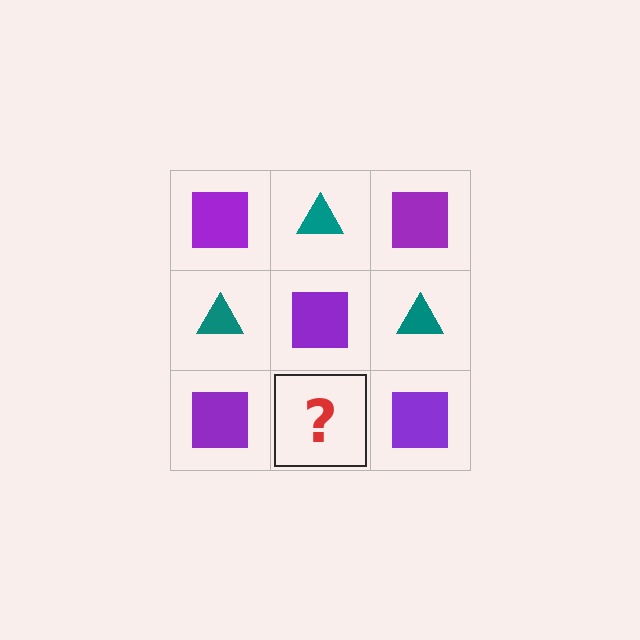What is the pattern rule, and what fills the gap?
The rule is that it alternates purple square and teal triangle in a checkerboard pattern. The gap should be filled with a teal triangle.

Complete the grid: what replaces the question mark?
The question mark should be replaced with a teal triangle.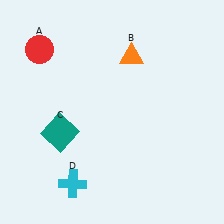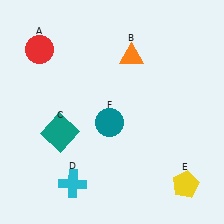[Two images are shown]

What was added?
A yellow pentagon (E), a teal circle (F) were added in Image 2.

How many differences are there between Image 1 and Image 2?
There are 2 differences between the two images.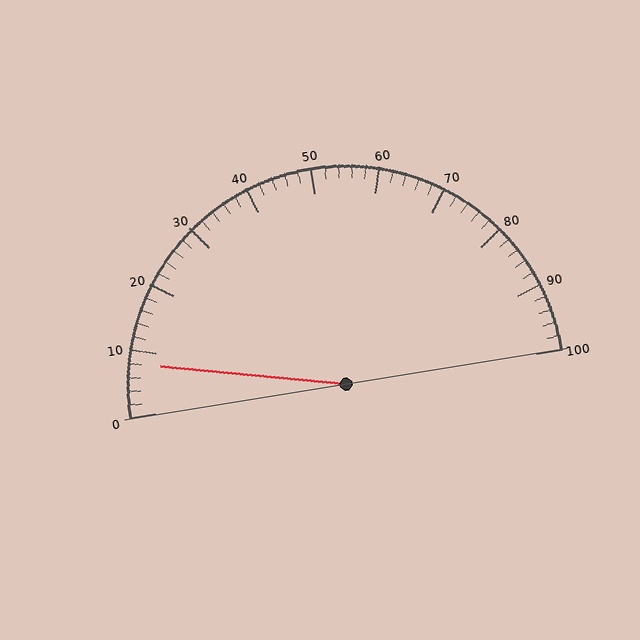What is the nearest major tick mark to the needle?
The nearest major tick mark is 10.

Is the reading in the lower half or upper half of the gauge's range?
The reading is in the lower half of the range (0 to 100).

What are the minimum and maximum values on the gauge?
The gauge ranges from 0 to 100.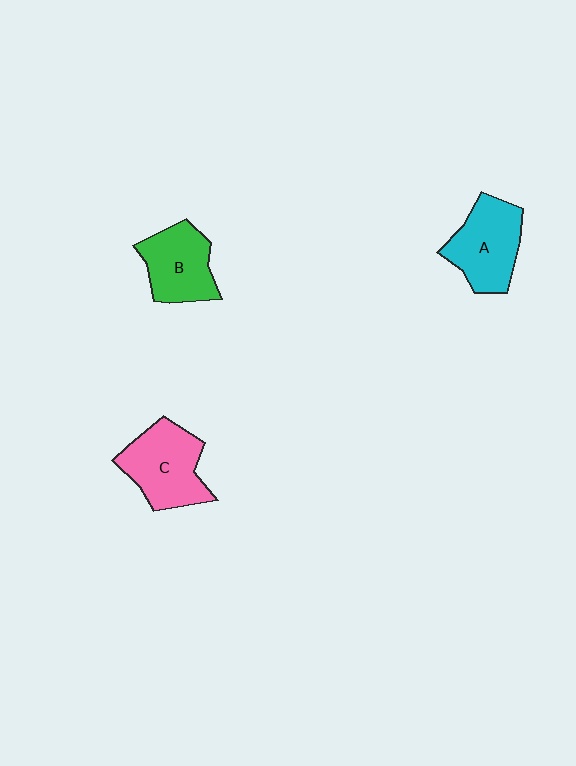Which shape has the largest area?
Shape C (pink).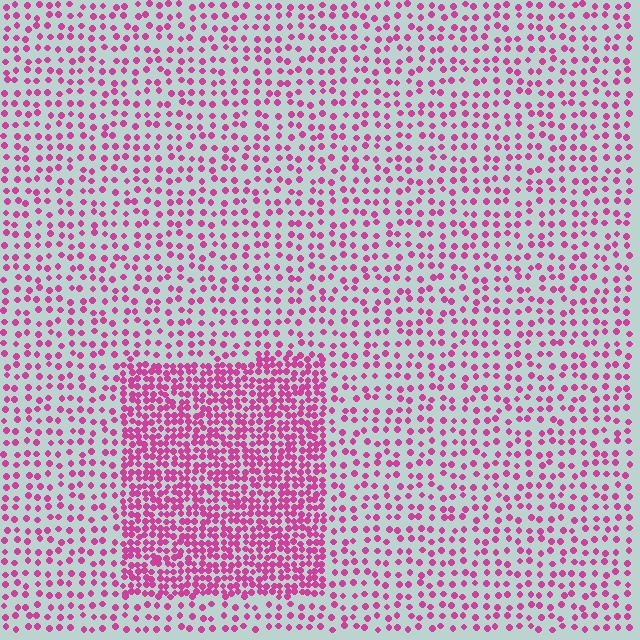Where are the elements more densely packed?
The elements are more densely packed inside the rectangle boundary.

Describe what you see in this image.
The image contains small magenta elements arranged at two different densities. A rectangle-shaped region is visible where the elements are more densely packed than the surrounding area.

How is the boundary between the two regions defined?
The boundary is defined by a change in element density (approximately 2.4x ratio). All elements are the same color, size, and shape.